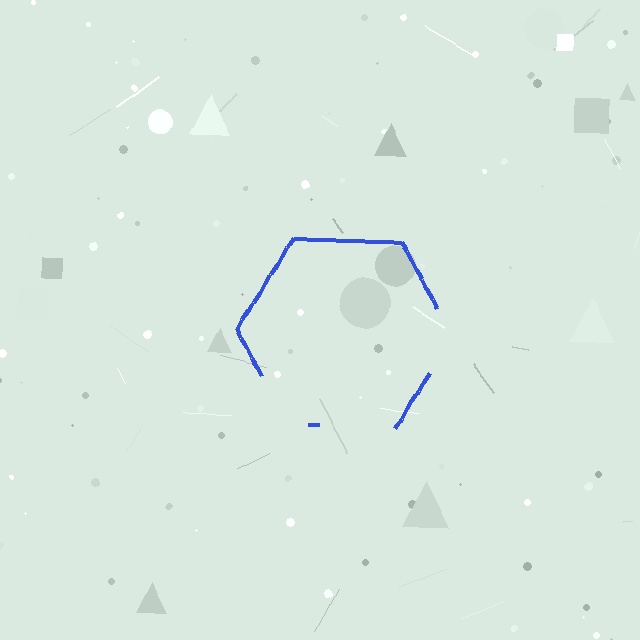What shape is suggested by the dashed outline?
The dashed outline suggests a hexagon.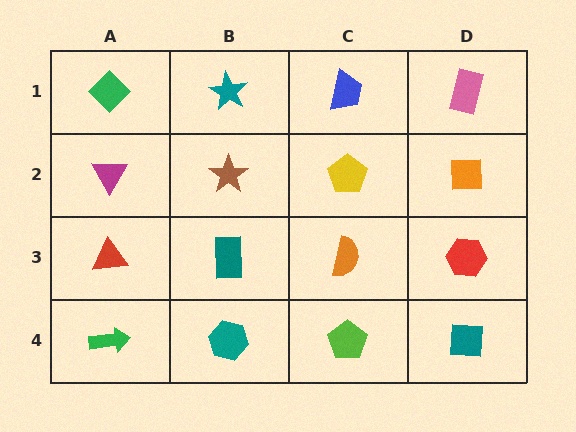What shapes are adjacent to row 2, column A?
A green diamond (row 1, column A), a red triangle (row 3, column A), a brown star (row 2, column B).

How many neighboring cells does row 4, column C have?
3.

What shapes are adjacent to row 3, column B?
A brown star (row 2, column B), a teal hexagon (row 4, column B), a red triangle (row 3, column A), an orange semicircle (row 3, column C).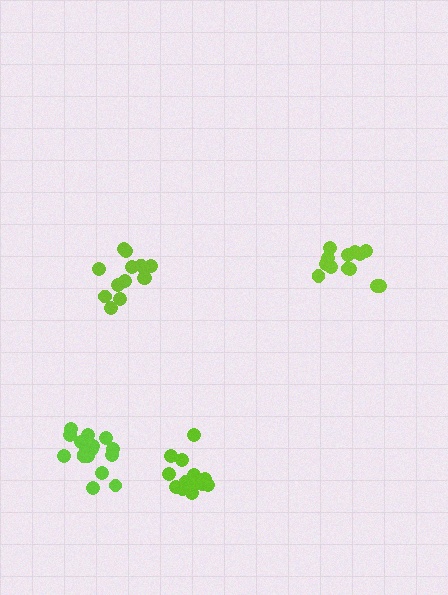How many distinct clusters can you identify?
There are 4 distinct clusters.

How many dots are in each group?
Group 1: 13 dots, Group 2: 17 dots, Group 3: 13 dots, Group 4: 14 dots (57 total).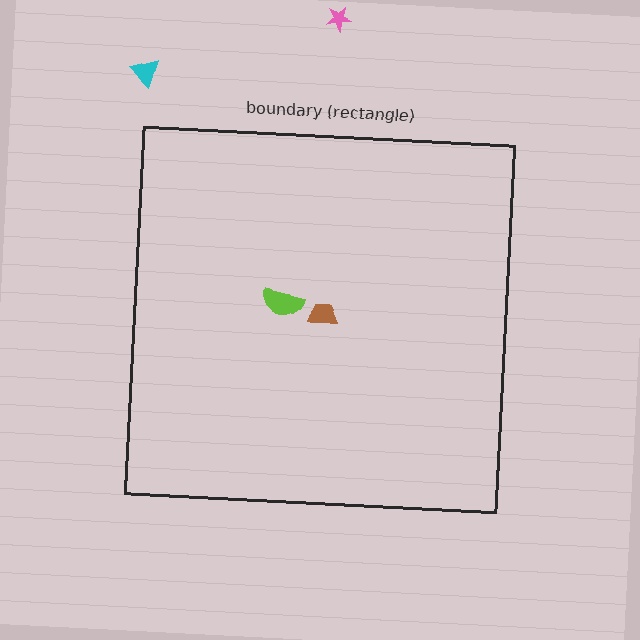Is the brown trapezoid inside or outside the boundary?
Inside.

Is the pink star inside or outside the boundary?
Outside.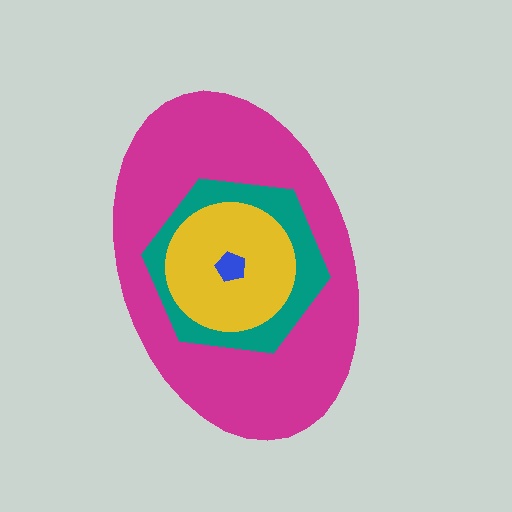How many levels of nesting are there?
4.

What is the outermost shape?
The magenta ellipse.